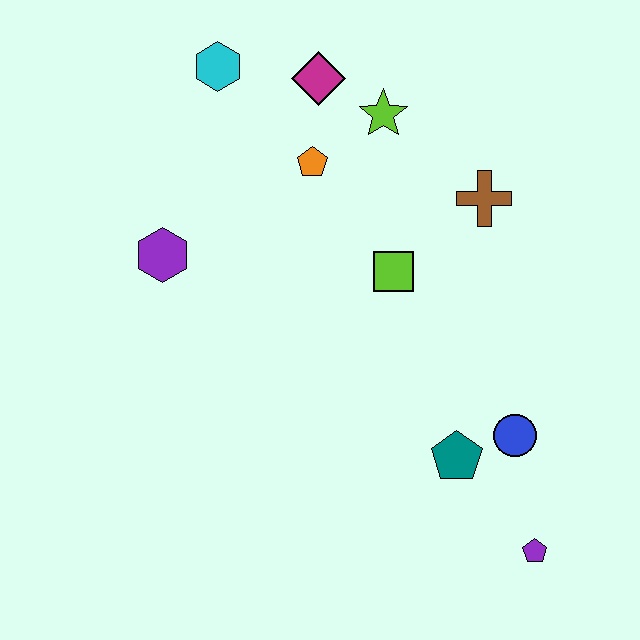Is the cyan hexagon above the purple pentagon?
Yes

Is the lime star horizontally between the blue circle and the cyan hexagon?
Yes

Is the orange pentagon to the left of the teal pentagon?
Yes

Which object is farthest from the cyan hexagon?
The purple pentagon is farthest from the cyan hexagon.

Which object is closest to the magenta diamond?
The lime star is closest to the magenta diamond.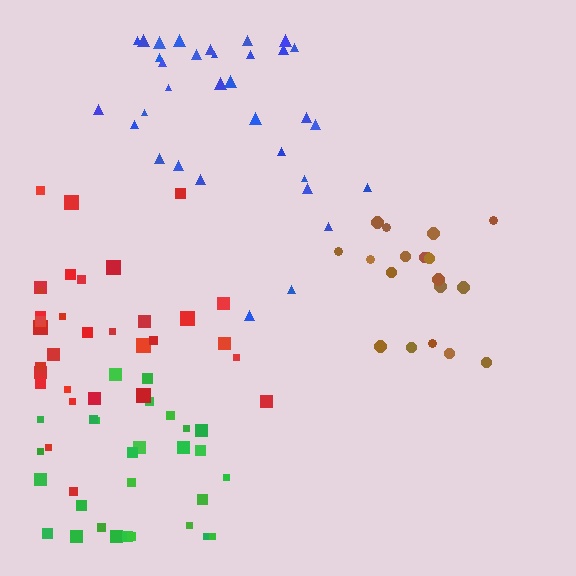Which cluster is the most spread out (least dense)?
Green.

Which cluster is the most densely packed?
Brown.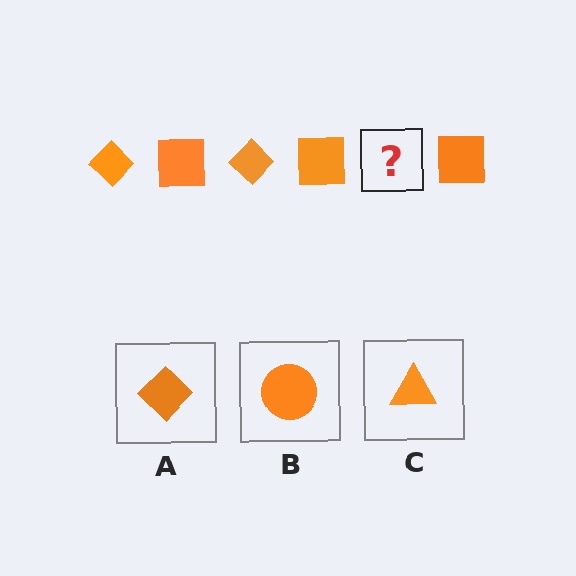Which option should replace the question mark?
Option A.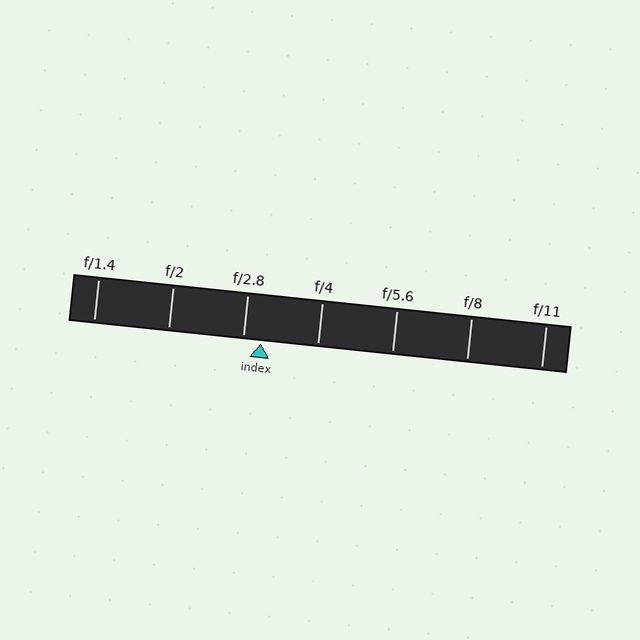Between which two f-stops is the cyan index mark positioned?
The index mark is between f/2.8 and f/4.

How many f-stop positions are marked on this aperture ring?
There are 7 f-stop positions marked.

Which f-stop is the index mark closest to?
The index mark is closest to f/2.8.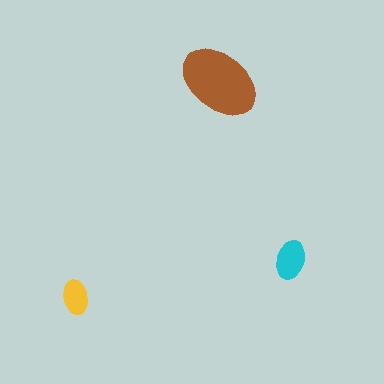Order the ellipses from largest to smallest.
the brown one, the cyan one, the yellow one.